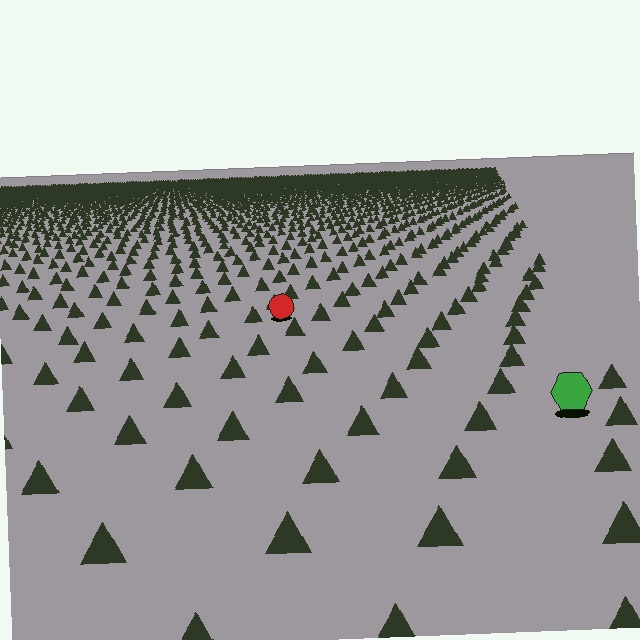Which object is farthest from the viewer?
The red circle is farthest from the viewer. It appears smaller and the ground texture around it is denser.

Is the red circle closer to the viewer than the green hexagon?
No. The green hexagon is closer — you can tell from the texture gradient: the ground texture is coarser near it.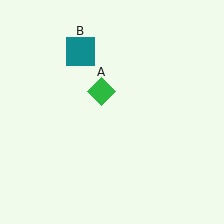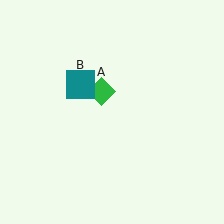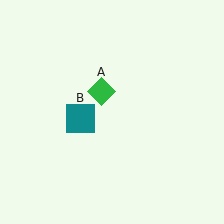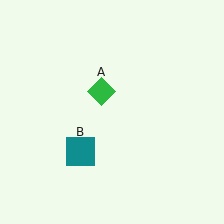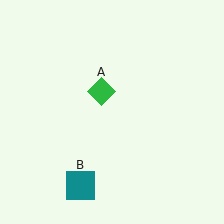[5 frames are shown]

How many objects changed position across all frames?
1 object changed position: teal square (object B).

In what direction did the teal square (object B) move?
The teal square (object B) moved down.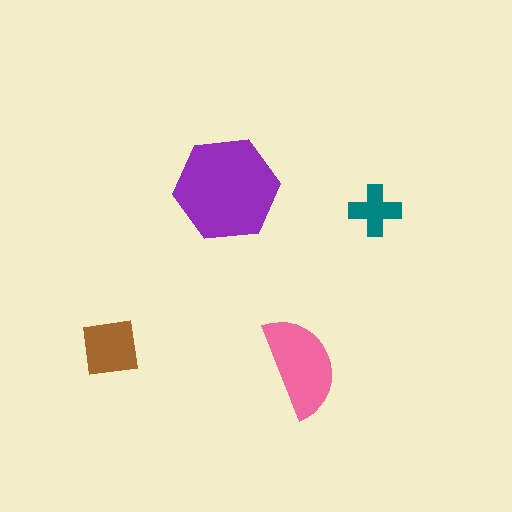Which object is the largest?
The purple hexagon.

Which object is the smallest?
The teal cross.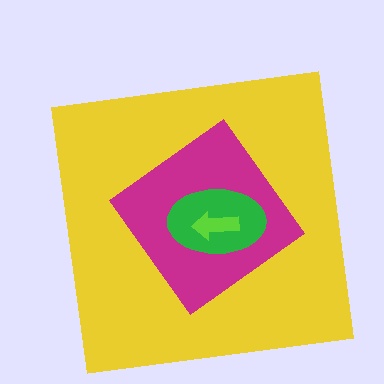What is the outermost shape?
The yellow square.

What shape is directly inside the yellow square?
The magenta diamond.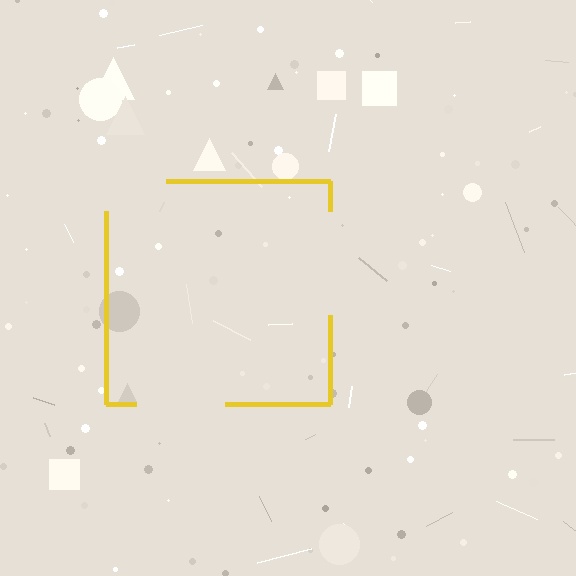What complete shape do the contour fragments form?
The contour fragments form a square.